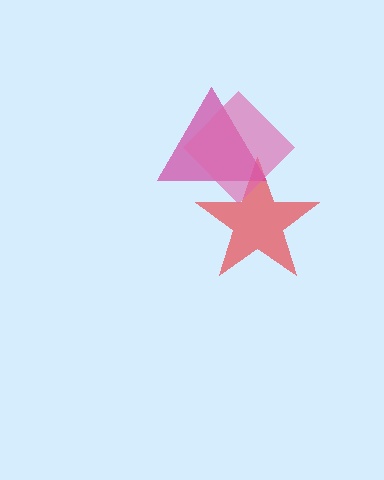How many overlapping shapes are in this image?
There are 3 overlapping shapes in the image.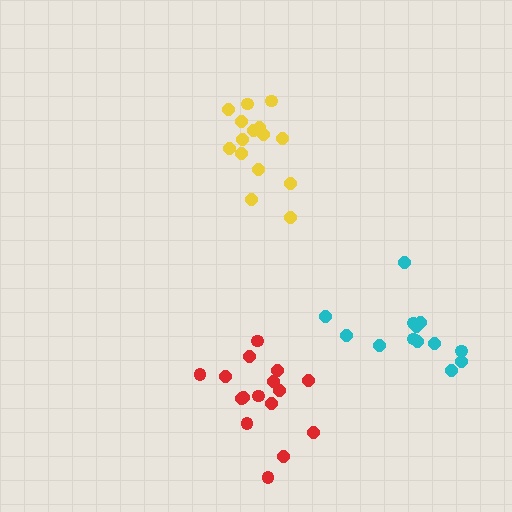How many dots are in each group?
Group 1: 15 dots, Group 2: 13 dots, Group 3: 16 dots (44 total).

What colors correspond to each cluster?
The clusters are colored: yellow, cyan, red.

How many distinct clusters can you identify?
There are 3 distinct clusters.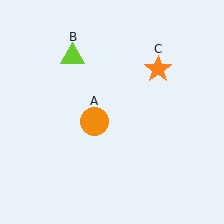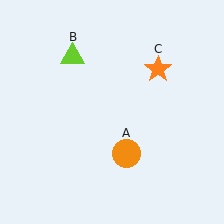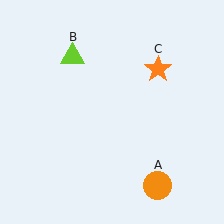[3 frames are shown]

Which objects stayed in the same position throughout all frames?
Lime triangle (object B) and orange star (object C) remained stationary.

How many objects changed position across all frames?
1 object changed position: orange circle (object A).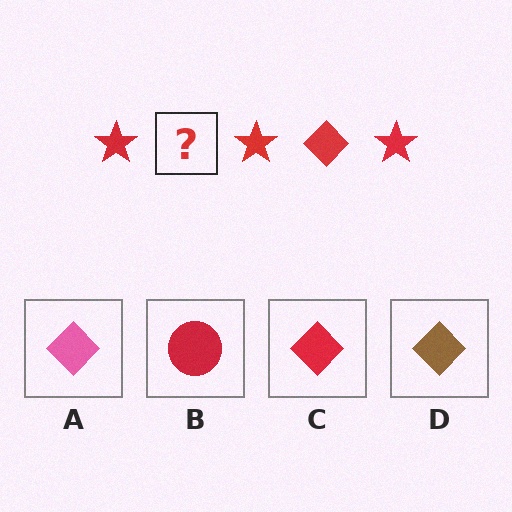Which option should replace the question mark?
Option C.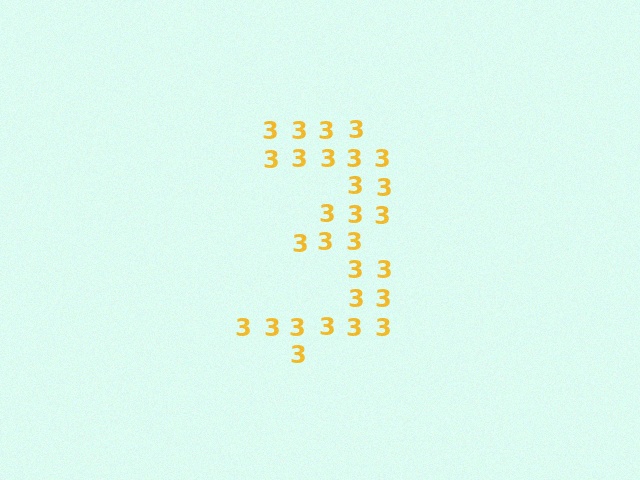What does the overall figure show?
The overall figure shows the digit 3.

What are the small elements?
The small elements are digit 3's.